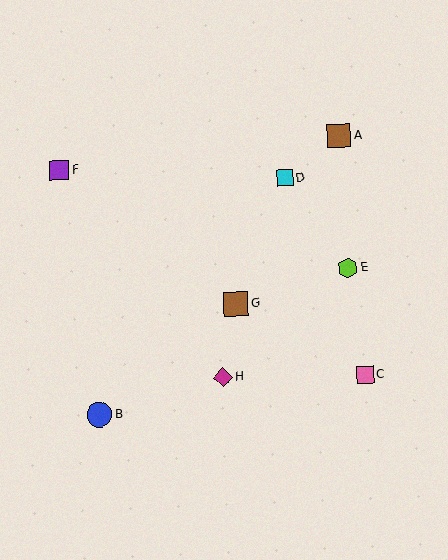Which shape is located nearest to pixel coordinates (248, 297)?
The brown square (labeled G) at (236, 304) is nearest to that location.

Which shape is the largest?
The brown square (labeled G) is the largest.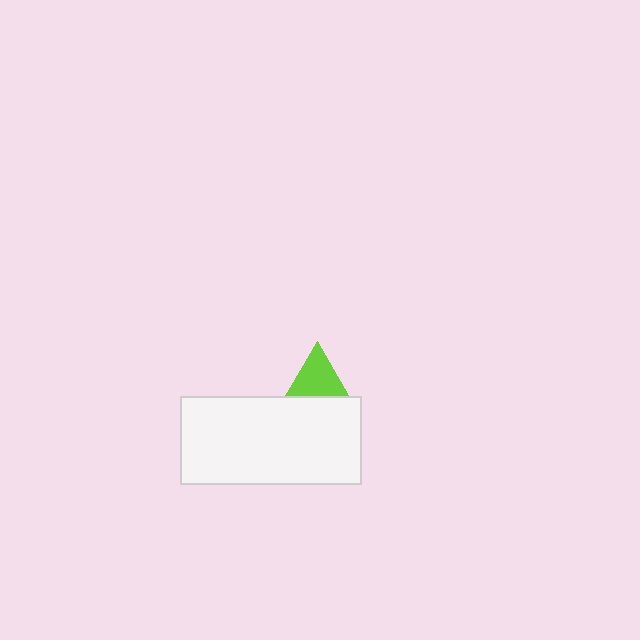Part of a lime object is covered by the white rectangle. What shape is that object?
It is a triangle.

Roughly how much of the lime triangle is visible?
About half of it is visible (roughly 51%).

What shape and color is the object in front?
The object in front is a white rectangle.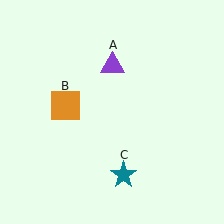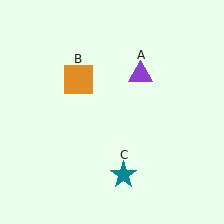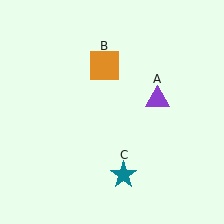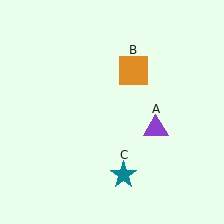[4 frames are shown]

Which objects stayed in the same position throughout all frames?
Teal star (object C) remained stationary.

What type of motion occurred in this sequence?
The purple triangle (object A), orange square (object B) rotated clockwise around the center of the scene.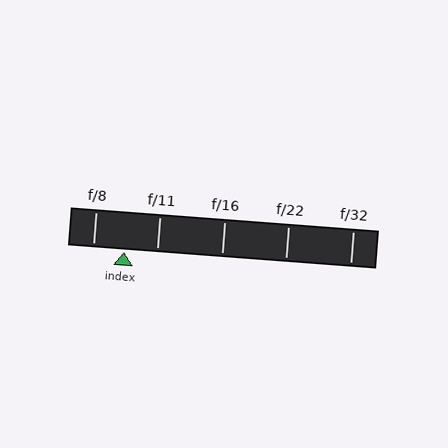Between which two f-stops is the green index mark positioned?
The index mark is between f/8 and f/11.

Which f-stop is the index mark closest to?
The index mark is closest to f/8.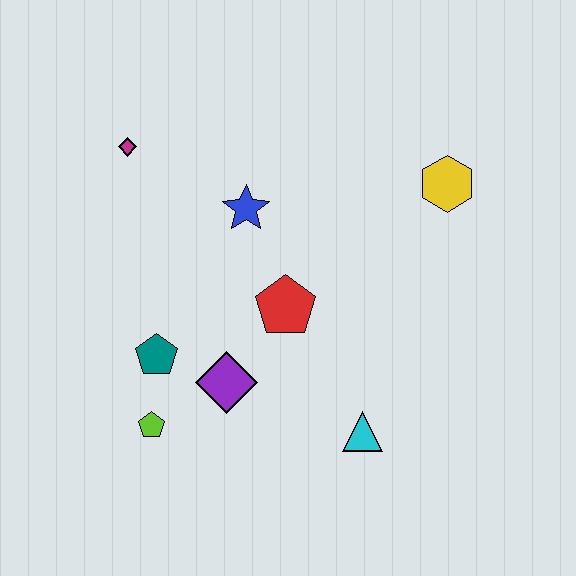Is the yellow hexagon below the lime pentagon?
No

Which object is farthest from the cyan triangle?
The magenta diamond is farthest from the cyan triangle.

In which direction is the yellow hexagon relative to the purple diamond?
The yellow hexagon is to the right of the purple diamond.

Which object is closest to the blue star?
The red pentagon is closest to the blue star.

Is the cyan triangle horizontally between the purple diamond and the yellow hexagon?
Yes